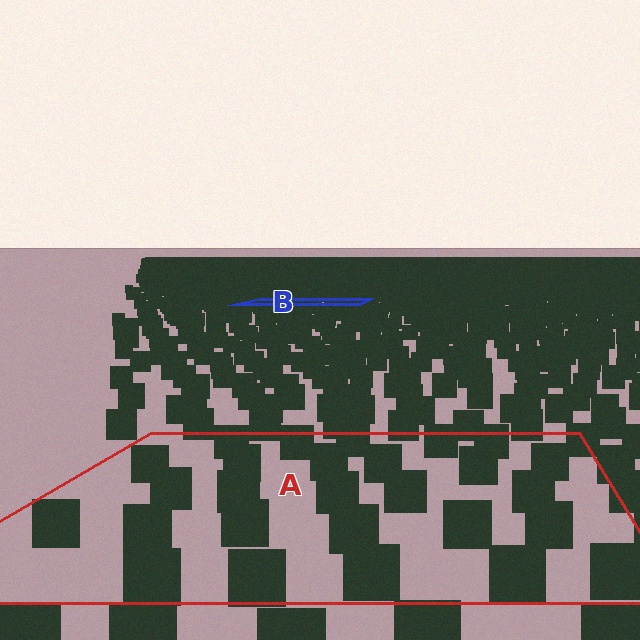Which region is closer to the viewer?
Region A is closer. The texture elements there are larger and more spread out.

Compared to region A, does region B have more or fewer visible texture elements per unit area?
Region B has more texture elements per unit area — they are packed more densely because it is farther away.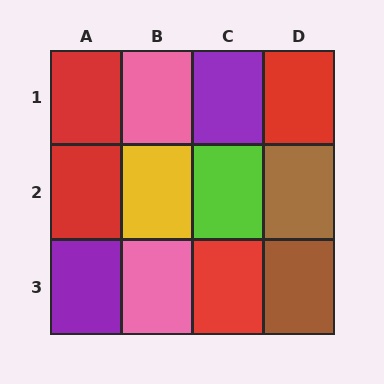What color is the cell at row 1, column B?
Pink.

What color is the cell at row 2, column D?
Brown.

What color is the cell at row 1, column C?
Purple.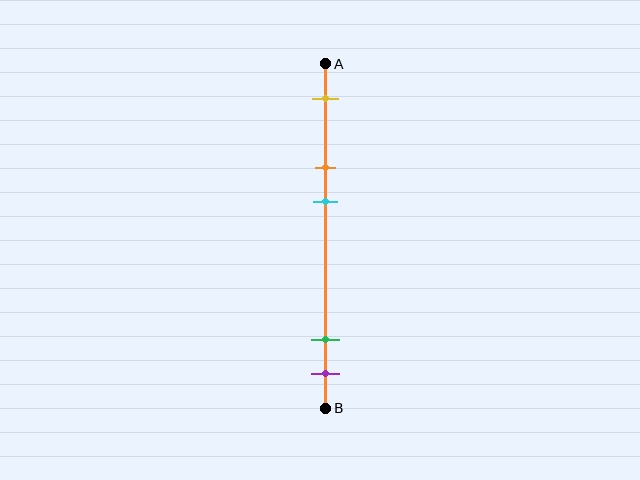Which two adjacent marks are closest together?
The green and purple marks are the closest adjacent pair.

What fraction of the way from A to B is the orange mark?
The orange mark is approximately 30% (0.3) of the way from A to B.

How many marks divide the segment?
There are 5 marks dividing the segment.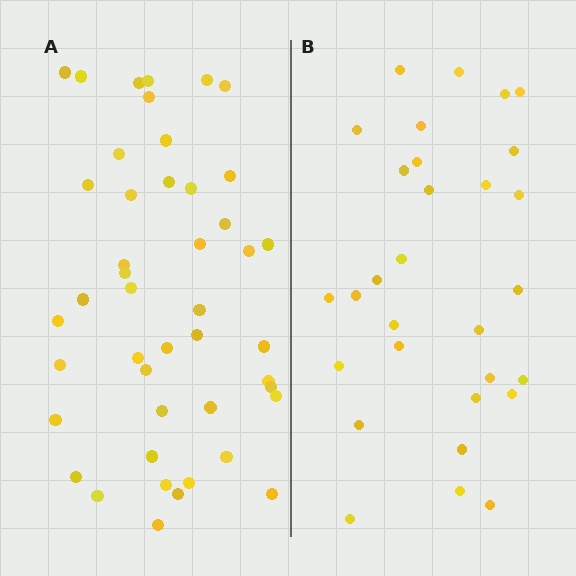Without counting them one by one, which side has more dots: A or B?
Region A (the left region) has more dots.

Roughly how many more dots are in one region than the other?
Region A has approximately 15 more dots than region B.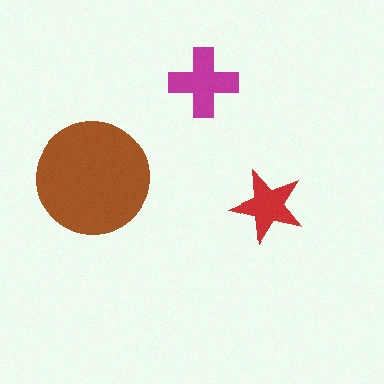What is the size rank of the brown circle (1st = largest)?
1st.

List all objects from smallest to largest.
The red star, the magenta cross, the brown circle.